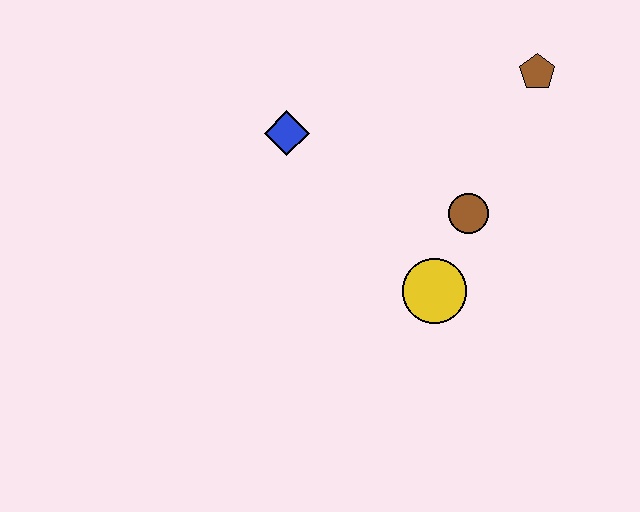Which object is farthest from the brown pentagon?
The blue diamond is farthest from the brown pentagon.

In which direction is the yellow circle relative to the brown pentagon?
The yellow circle is below the brown pentagon.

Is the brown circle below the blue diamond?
Yes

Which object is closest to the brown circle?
The yellow circle is closest to the brown circle.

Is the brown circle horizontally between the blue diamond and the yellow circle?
No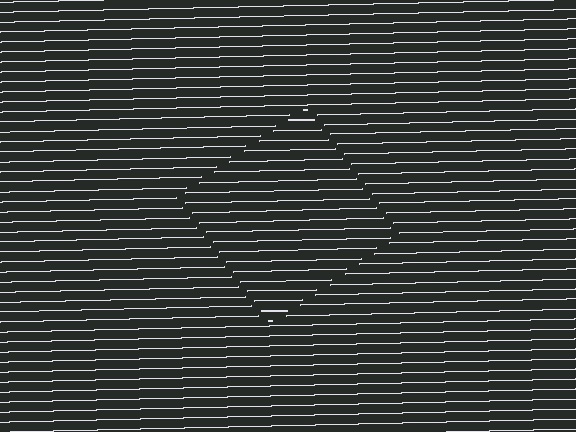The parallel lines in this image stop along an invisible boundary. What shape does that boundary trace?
An illusory square. The interior of the shape contains the same grating, shifted by half a period — the contour is defined by the phase discontinuity where line-ends from the inner and outer gratings abut.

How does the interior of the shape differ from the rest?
The interior of the shape contains the same grating, shifted by half a period — the contour is defined by the phase discontinuity where line-ends from the inner and outer gratings abut.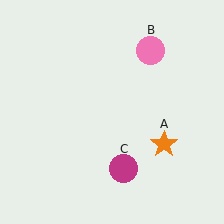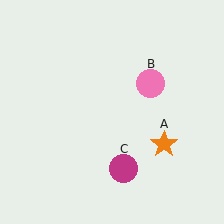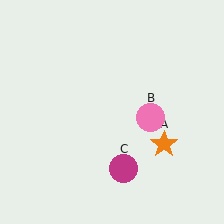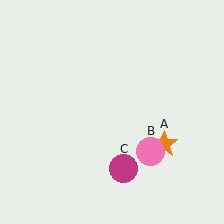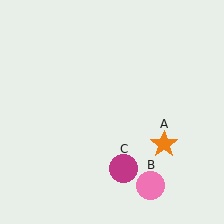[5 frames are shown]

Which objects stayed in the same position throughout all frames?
Orange star (object A) and magenta circle (object C) remained stationary.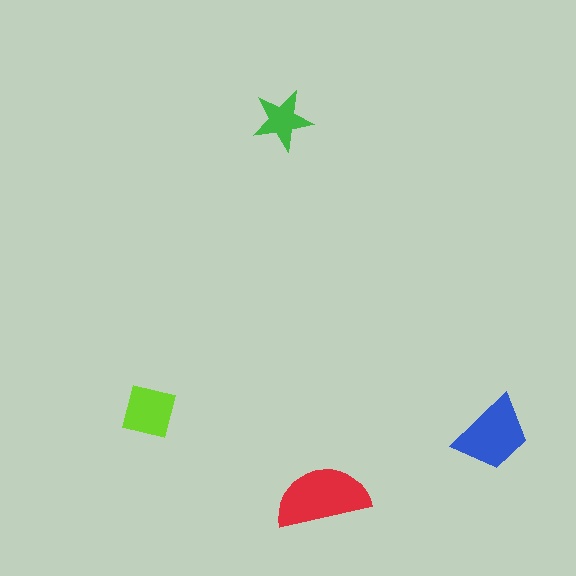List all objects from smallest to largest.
The green star, the lime square, the blue trapezoid, the red semicircle.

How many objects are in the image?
There are 4 objects in the image.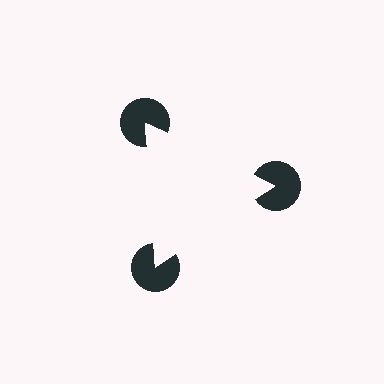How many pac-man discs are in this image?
There are 3 — one at each vertex of the illusory triangle.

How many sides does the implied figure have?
3 sides.